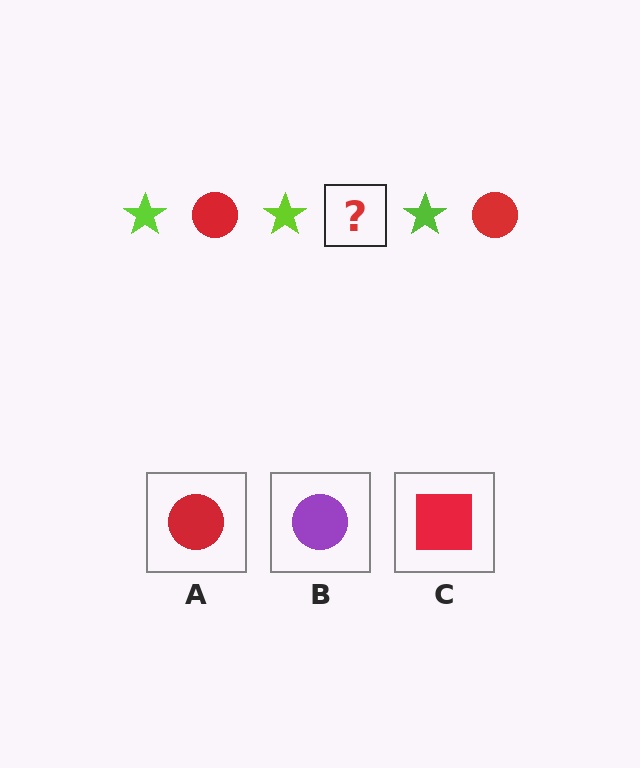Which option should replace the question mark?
Option A.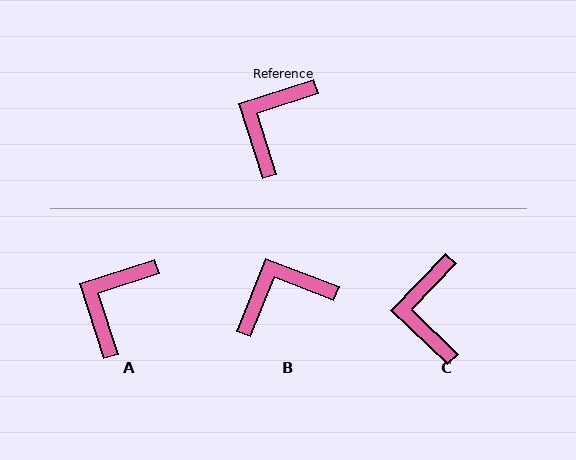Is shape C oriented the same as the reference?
No, it is off by about 29 degrees.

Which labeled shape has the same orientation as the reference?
A.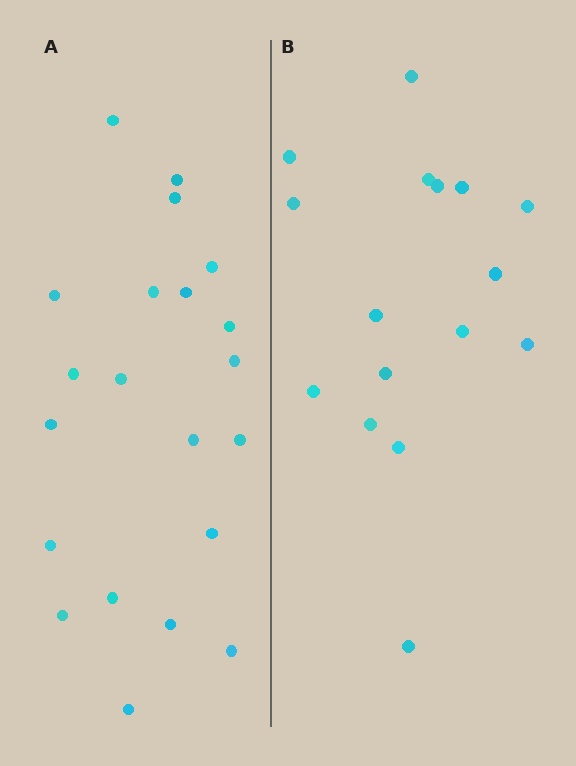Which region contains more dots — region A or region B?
Region A (the left region) has more dots.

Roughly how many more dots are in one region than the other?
Region A has about 5 more dots than region B.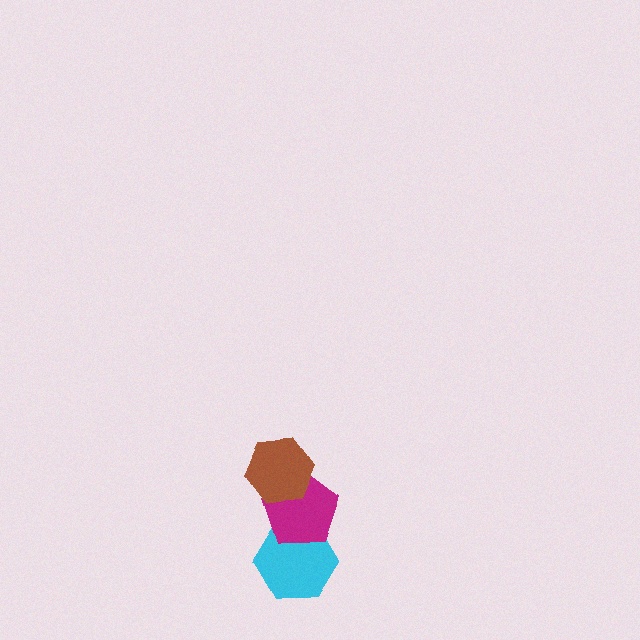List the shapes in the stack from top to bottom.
From top to bottom: the brown hexagon, the magenta pentagon, the cyan hexagon.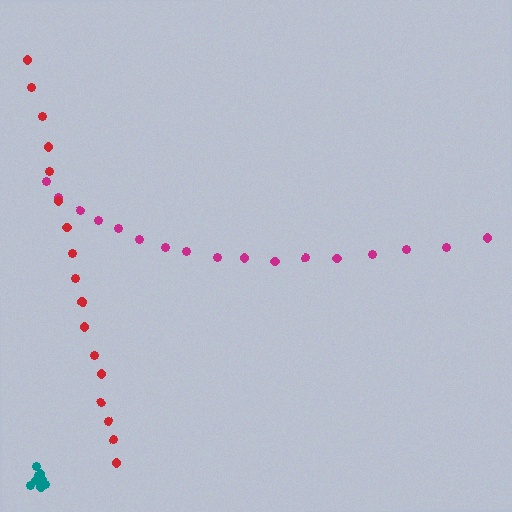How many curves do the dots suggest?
There are 3 distinct paths.